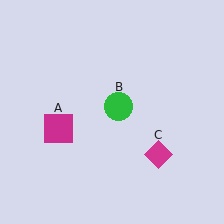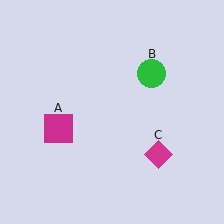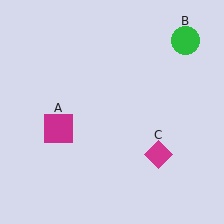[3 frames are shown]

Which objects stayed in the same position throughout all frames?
Magenta square (object A) and magenta diamond (object C) remained stationary.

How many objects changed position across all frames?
1 object changed position: green circle (object B).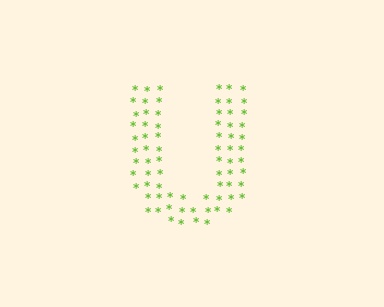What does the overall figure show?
The overall figure shows the letter U.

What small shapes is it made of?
It is made of small asterisks.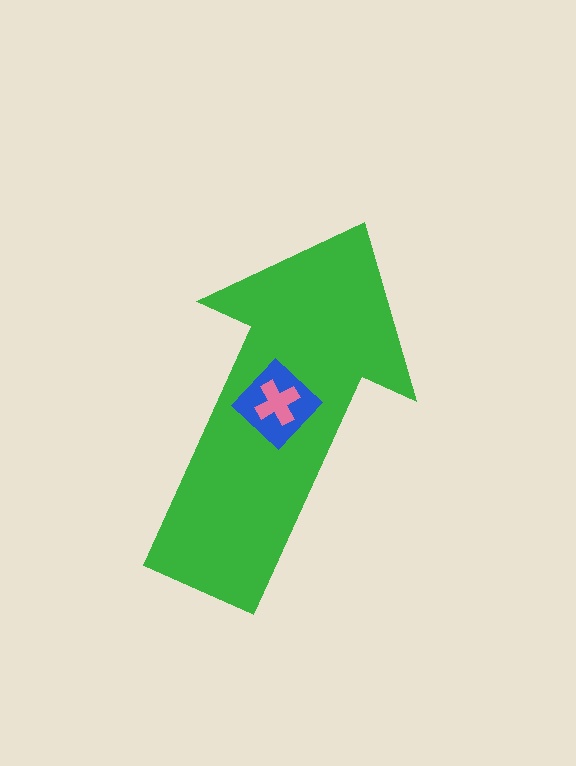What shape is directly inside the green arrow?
The blue diamond.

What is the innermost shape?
The pink cross.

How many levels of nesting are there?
3.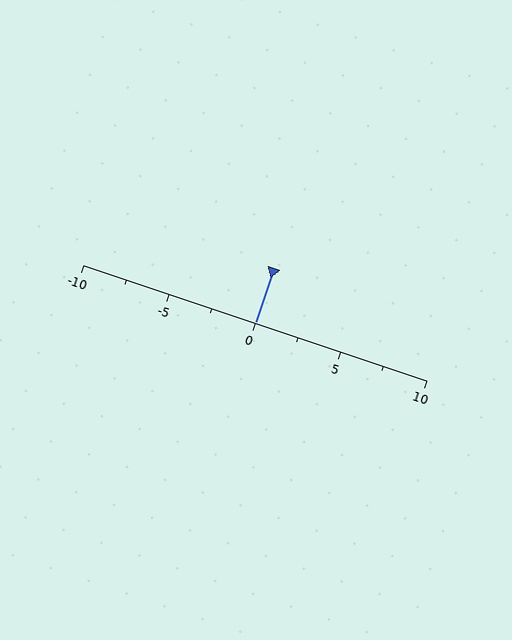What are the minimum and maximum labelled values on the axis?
The axis runs from -10 to 10.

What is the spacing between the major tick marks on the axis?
The major ticks are spaced 5 apart.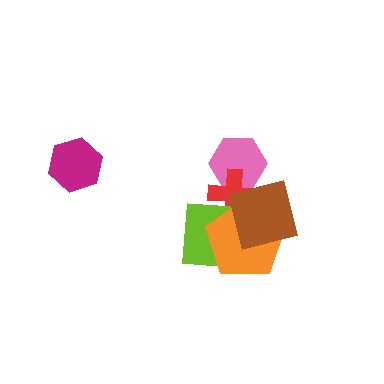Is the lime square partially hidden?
Yes, it is partially covered by another shape.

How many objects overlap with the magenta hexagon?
0 objects overlap with the magenta hexagon.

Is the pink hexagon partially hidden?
Yes, it is partially covered by another shape.